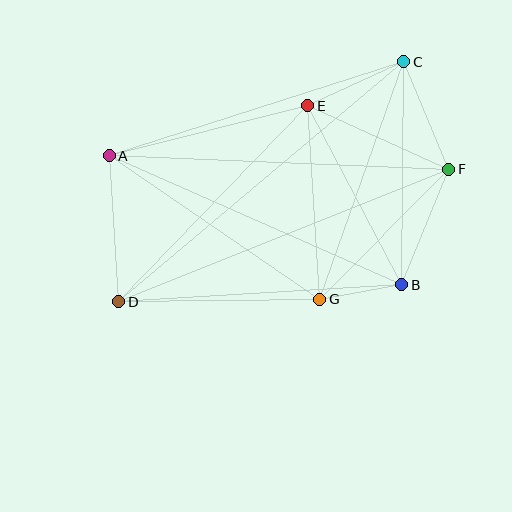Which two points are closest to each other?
Points B and G are closest to each other.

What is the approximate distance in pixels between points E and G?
The distance between E and G is approximately 194 pixels.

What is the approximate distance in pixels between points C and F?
The distance between C and F is approximately 117 pixels.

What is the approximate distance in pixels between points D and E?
The distance between D and E is approximately 272 pixels.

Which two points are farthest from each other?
Points C and D are farthest from each other.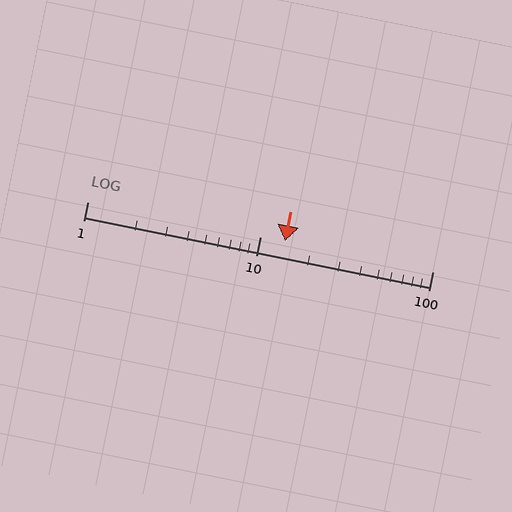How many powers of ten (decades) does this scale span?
The scale spans 2 decades, from 1 to 100.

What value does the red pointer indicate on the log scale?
The pointer indicates approximately 14.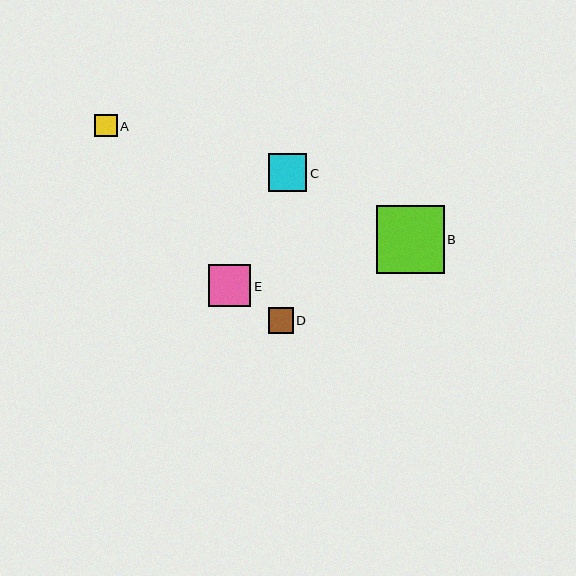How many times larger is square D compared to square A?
Square D is approximately 1.1 times the size of square A.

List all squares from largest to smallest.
From largest to smallest: B, E, C, D, A.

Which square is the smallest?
Square A is the smallest with a size of approximately 22 pixels.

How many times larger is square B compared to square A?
Square B is approximately 3.0 times the size of square A.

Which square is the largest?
Square B is the largest with a size of approximately 68 pixels.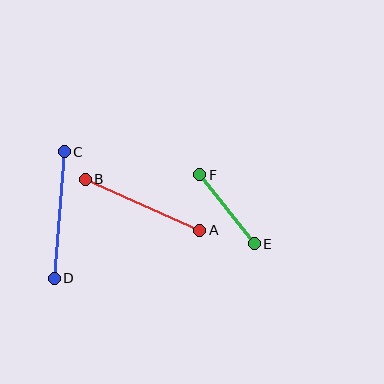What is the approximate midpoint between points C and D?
The midpoint is at approximately (59, 215) pixels.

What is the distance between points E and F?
The distance is approximately 88 pixels.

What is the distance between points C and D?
The distance is approximately 127 pixels.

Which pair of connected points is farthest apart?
Points C and D are farthest apart.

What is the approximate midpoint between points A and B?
The midpoint is at approximately (143, 205) pixels.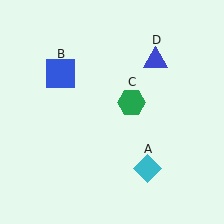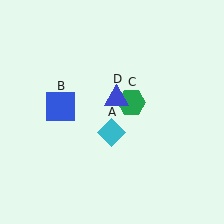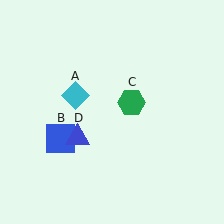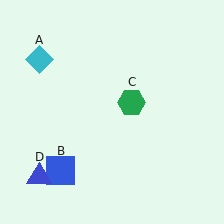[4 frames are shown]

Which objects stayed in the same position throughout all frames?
Green hexagon (object C) remained stationary.